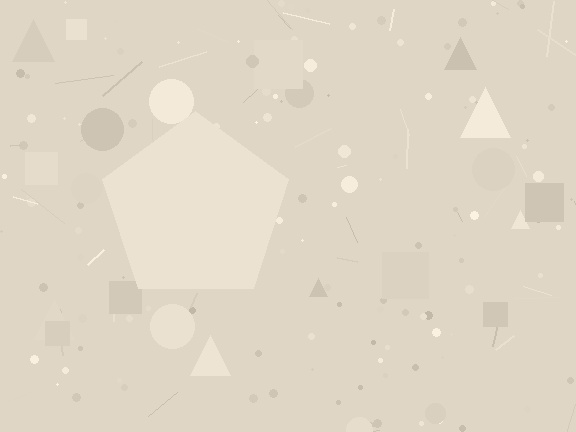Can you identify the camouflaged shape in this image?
The camouflaged shape is a pentagon.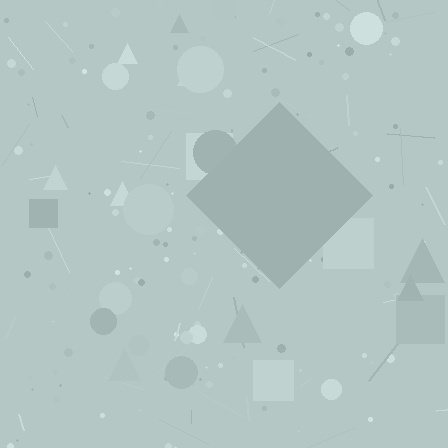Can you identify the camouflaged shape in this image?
The camouflaged shape is a diamond.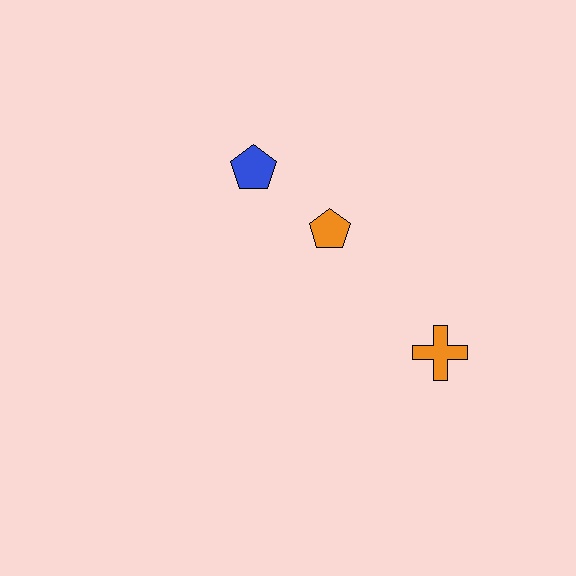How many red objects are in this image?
There are no red objects.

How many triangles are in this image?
There are no triangles.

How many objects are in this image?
There are 3 objects.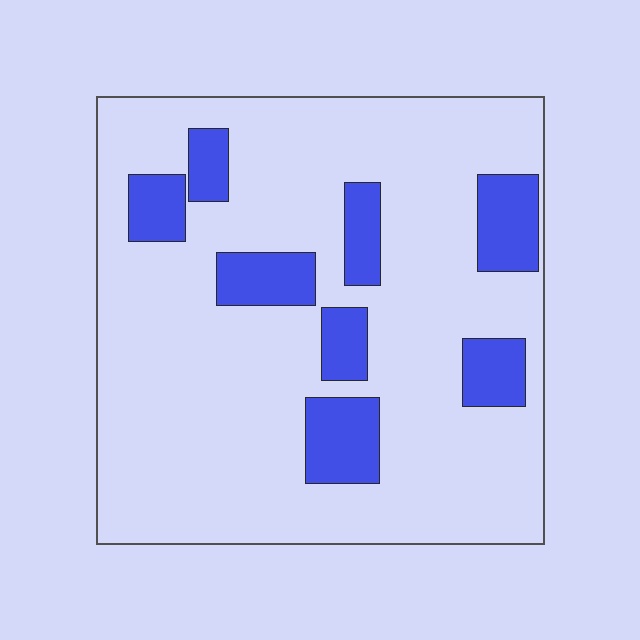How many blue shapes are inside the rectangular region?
8.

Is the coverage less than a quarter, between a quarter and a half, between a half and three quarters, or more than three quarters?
Less than a quarter.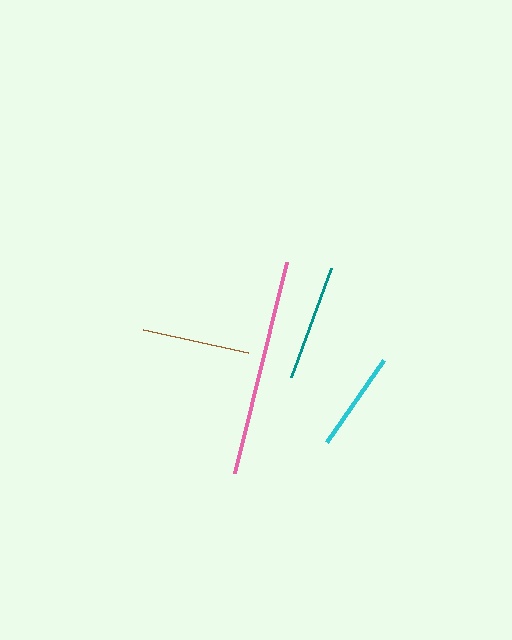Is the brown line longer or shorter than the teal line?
The teal line is longer than the brown line.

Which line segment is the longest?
The pink line is the longest at approximately 218 pixels.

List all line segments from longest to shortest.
From longest to shortest: pink, teal, brown, cyan.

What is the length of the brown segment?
The brown segment is approximately 107 pixels long.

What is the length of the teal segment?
The teal segment is approximately 116 pixels long.